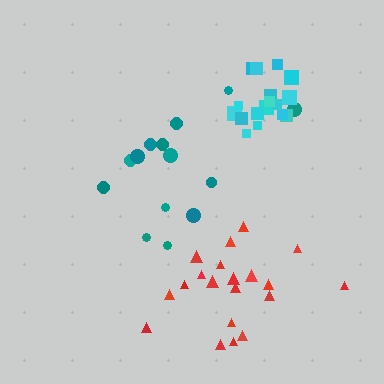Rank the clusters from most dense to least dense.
cyan, red, teal.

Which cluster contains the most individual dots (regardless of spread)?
Red (20).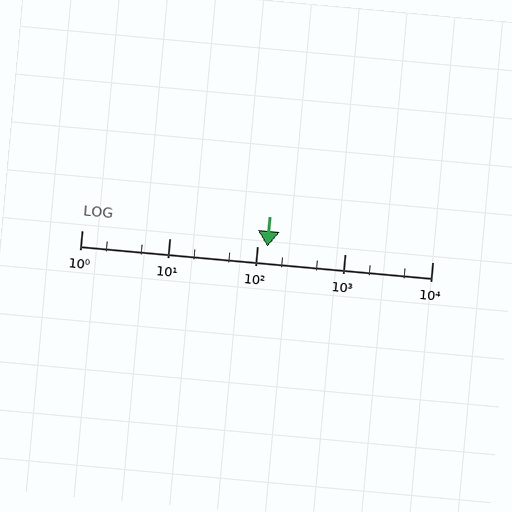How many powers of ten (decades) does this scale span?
The scale spans 4 decades, from 1 to 10000.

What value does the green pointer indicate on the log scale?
The pointer indicates approximately 130.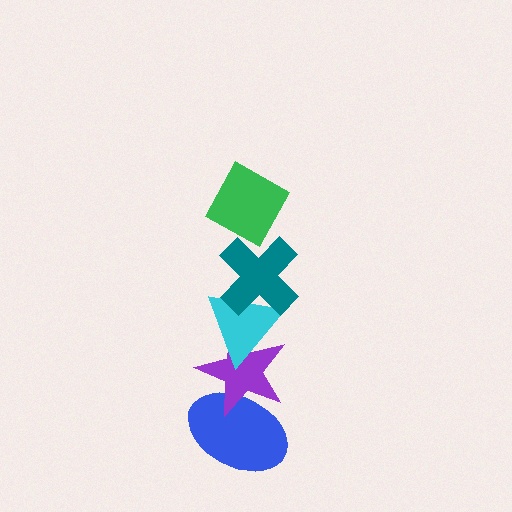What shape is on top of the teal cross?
The green diamond is on top of the teal cross.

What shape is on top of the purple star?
The cyan triangle is on top of the purple star.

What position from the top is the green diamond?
The green diamond is 1st from the top.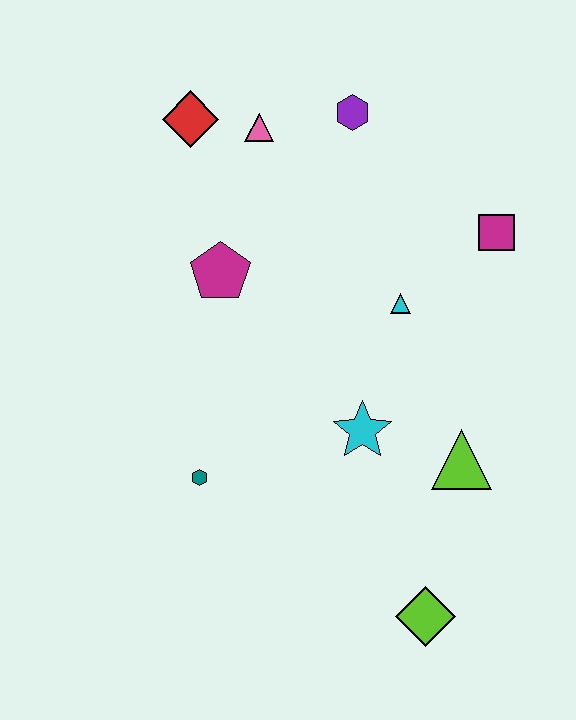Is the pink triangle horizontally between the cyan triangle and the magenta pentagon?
Yes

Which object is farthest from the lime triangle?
The red diamond is farthest from the lime triangle.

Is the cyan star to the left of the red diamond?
No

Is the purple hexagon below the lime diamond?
No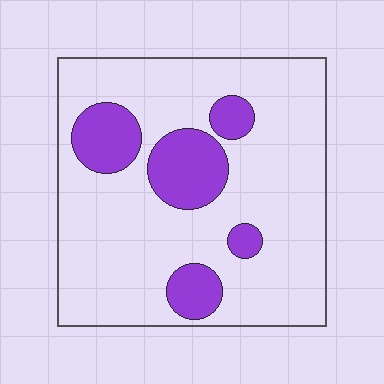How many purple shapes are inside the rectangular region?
5.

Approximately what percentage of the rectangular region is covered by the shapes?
Approximately 20%.